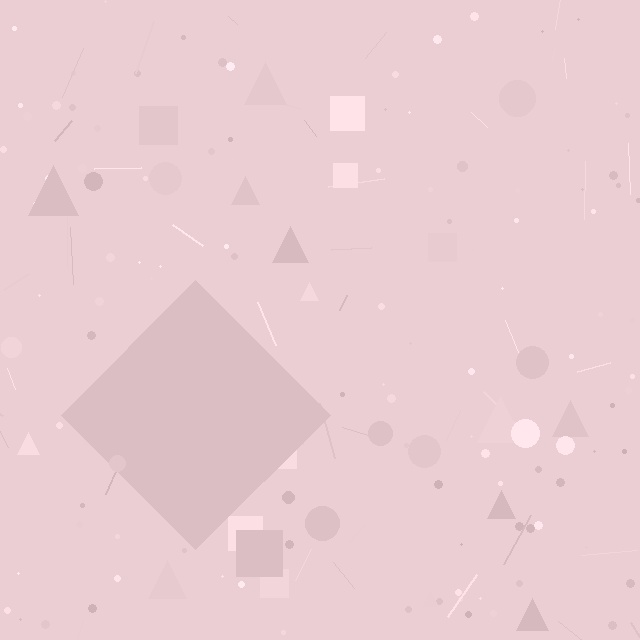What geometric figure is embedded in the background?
A diamond is embedded in the background.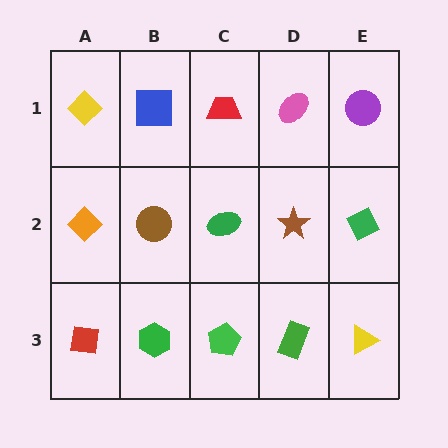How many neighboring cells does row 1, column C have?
3.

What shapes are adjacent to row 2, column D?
A pink ellipse (row 1, column D), a green rectangle (row 3, column D), a green ellipse (row 2, column C), a green diamond (row 2, column E).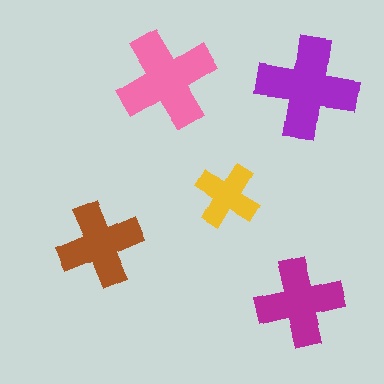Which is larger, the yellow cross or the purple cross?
The purple one.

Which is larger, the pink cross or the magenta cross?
The pink one.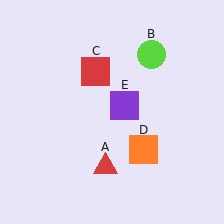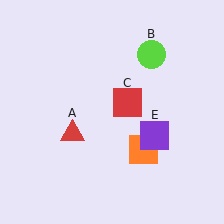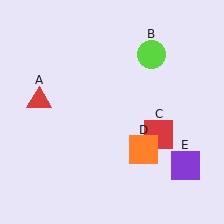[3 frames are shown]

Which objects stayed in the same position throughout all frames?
Lime circle (object B) and orange square (object D) remained stationary.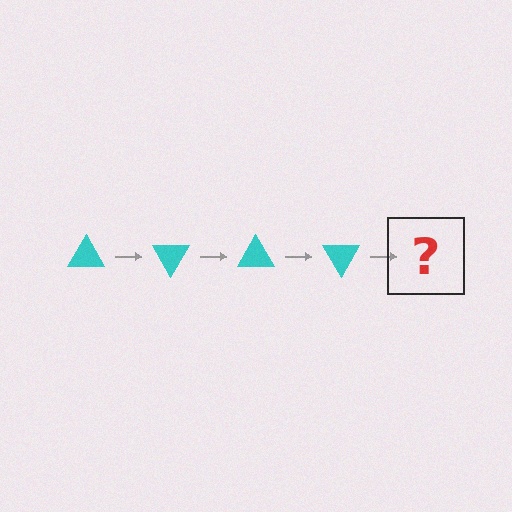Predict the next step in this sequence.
The next step is a cyan triangle rotated 240 degrees.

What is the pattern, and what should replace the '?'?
The pattern is that the triangle rotates 60 degrees each step. The '?' should be a cyan triangle rotated 240 degrees.